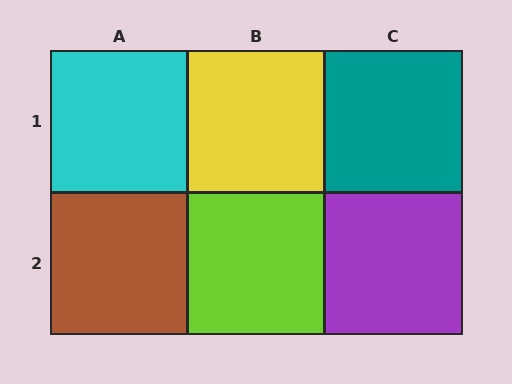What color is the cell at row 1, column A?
Cyan.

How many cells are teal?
1 cell is teal.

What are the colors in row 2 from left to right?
Brown, lime, purple.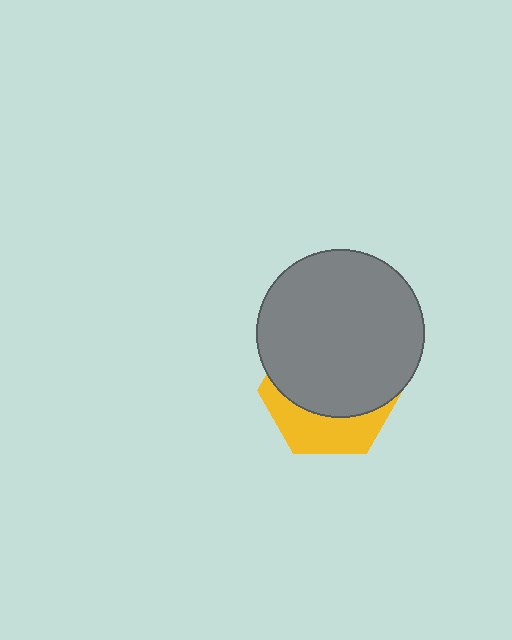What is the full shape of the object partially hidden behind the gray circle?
The partially hidden object is a yellow hexagon.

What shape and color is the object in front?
The object in front is a gray circle.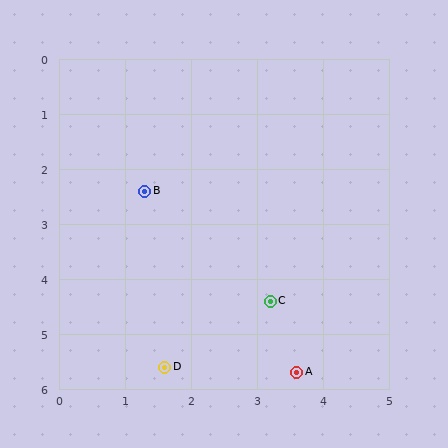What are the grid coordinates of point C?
Point C is at approximately (3.2, 4.4).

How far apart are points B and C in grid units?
Points B and C are about 2.8 grid units apart.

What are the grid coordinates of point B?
Point B is at approximately (1.3, 2.4).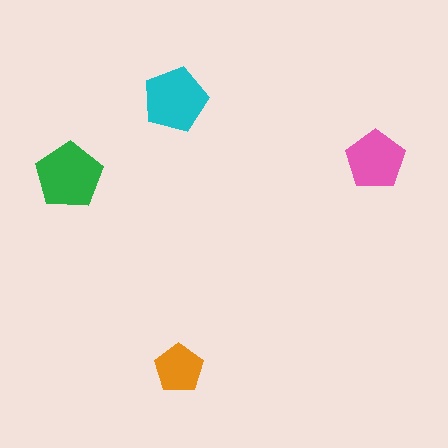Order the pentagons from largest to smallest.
the green one, the cyan one, the pink one, the orange one.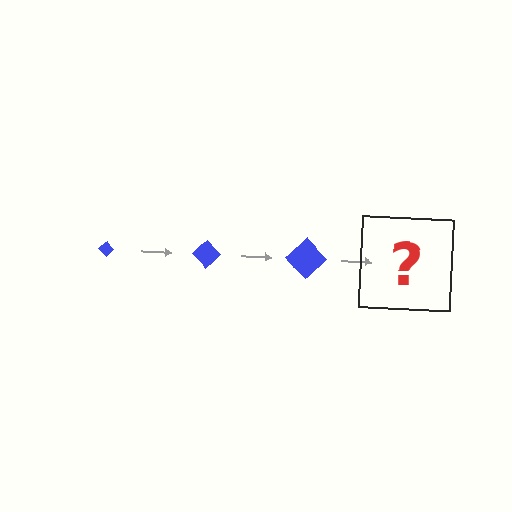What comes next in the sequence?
The next element should be a blue diamond, larger than the previous one.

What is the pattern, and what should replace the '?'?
The pattern is that the diamond gets progressively larger each step. The '?' should be a blue diamond, larger than the previous one.